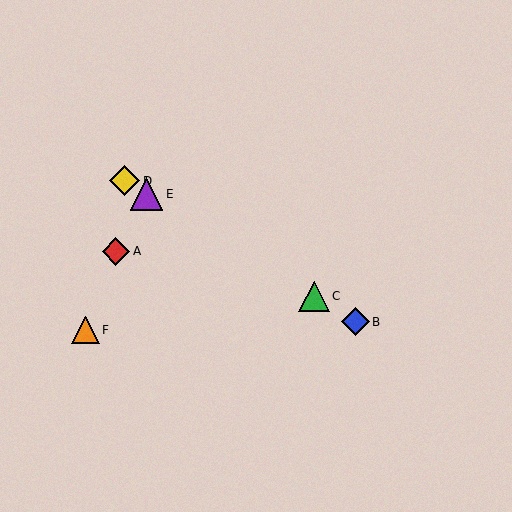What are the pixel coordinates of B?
Object B is at (355, 322).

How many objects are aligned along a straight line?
4 objects (B, C, D, E) are aligned along a straight line.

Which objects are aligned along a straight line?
Objects B, C, D, E are aligned along a straight line.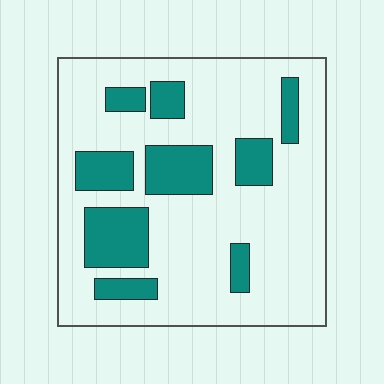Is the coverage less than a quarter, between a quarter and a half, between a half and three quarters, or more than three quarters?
Less than a quarter.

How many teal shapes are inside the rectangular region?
9.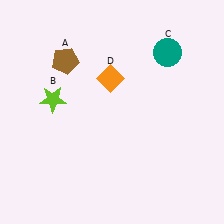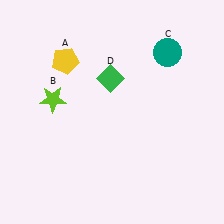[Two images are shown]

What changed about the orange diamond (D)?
In Image 1, D is orange. In Image 2, it changed to green.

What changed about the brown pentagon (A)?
In Image 1, A is brown. In Image 2, it changed to yellow.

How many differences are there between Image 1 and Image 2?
There are 2 differences between the two images.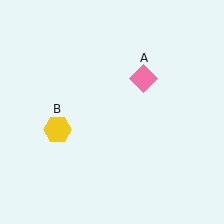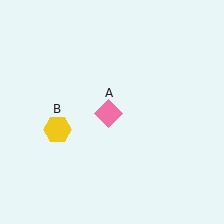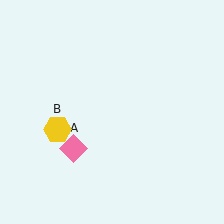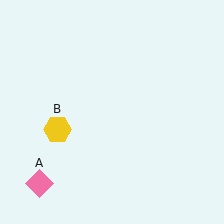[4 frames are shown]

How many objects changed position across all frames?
1 object changed position: pink diamond (object A).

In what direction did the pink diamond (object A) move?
The pink diamond (object A) moved down and to the left.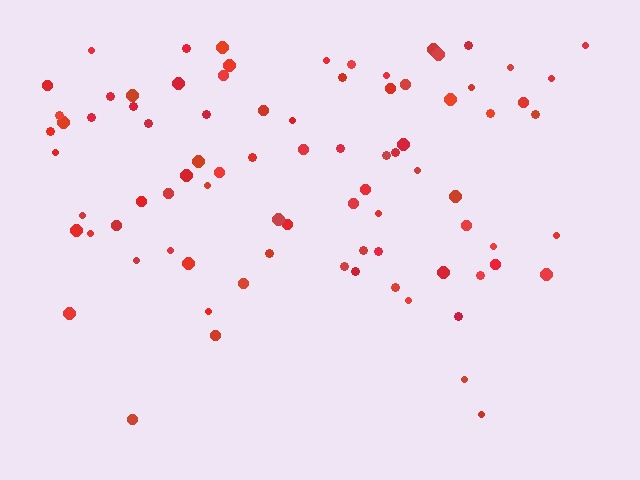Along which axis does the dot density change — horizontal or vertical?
Vertical.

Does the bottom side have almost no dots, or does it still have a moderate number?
Still a moderate number, just noticeably fewer than the top.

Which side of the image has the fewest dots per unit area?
The bottom.